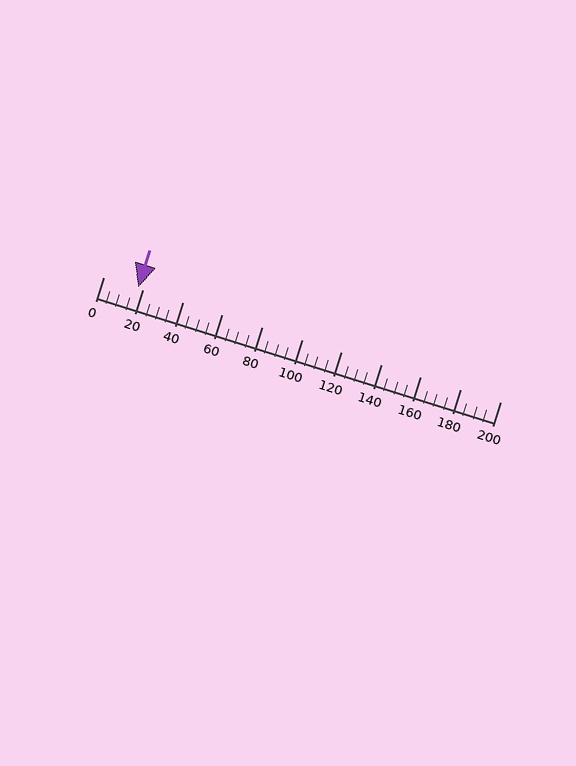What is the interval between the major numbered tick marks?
The major tick marks are spaced 20 units apart.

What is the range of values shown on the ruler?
The ruler shows values from 0 to 200.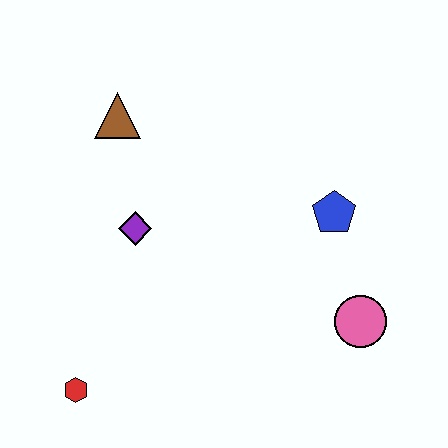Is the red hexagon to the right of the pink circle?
No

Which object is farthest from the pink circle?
The brown triangle is farthest from the pink circle.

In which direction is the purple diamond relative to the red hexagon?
The purple diamond is above the red hexagon.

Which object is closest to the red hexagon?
The purple diamond is closest to the red hexagon.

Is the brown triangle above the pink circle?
Yes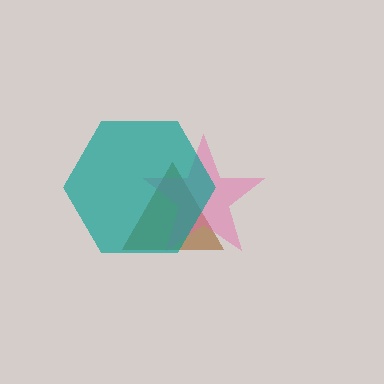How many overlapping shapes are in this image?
There are 3 overlapping shapes in the image.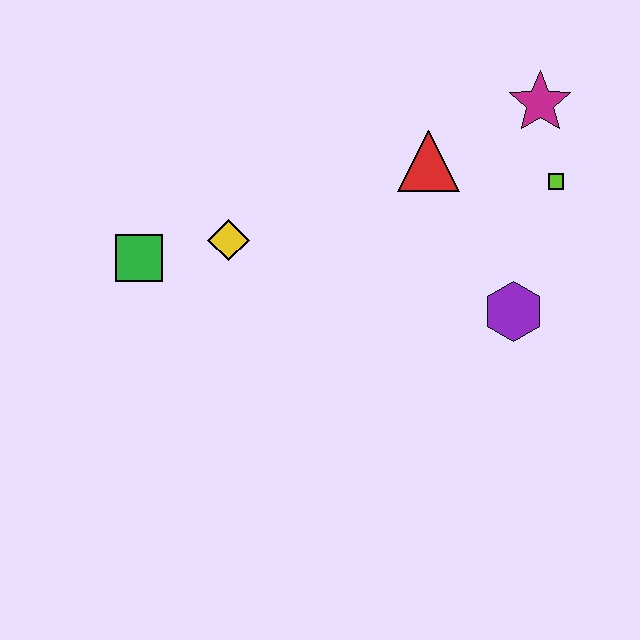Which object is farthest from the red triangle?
The green square is farthest from the red triangle.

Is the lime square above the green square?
Yes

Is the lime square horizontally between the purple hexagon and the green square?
No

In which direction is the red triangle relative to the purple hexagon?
The red triangle is above the purple hexagon.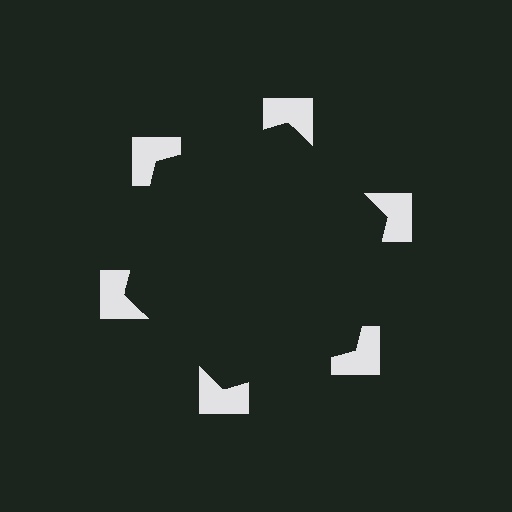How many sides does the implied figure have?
6 sides.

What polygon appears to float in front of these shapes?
An illusory hexagon — its edges are inferred from the aligned wedge cuts in the notched squares, not physically drawn.